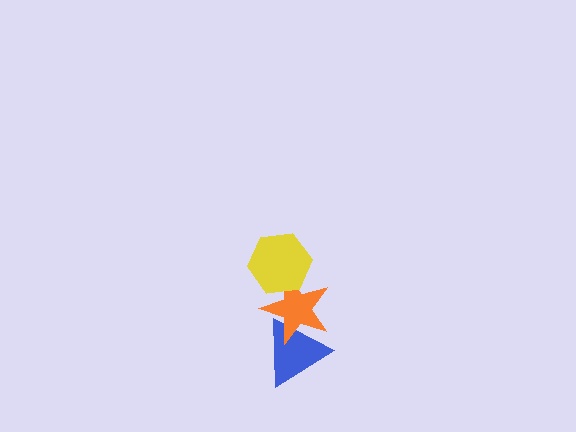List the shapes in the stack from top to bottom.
From top to bottom: the yellow hexagon, the orange star, the blue triangle.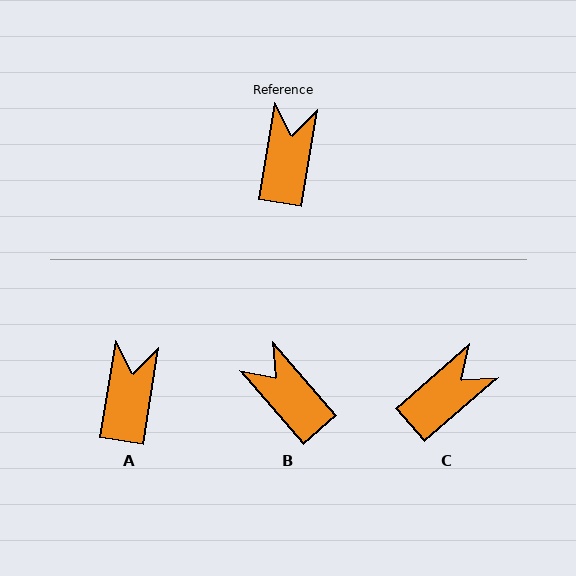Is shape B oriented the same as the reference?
No, it is off by about 50 degrees.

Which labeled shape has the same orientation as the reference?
A.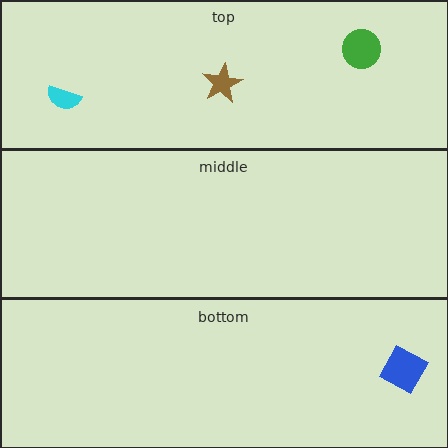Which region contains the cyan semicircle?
The top region.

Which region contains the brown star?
The top region.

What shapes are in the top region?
The green circle, the brown star, the cyan semicircle.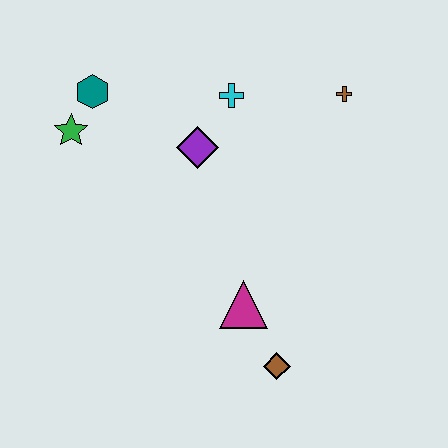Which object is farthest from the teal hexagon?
The brown diamond is farthest from the teal hexagon.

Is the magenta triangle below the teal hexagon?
Yes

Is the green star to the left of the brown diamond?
Yes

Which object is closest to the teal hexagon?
The green star is closest to the teal hexagon.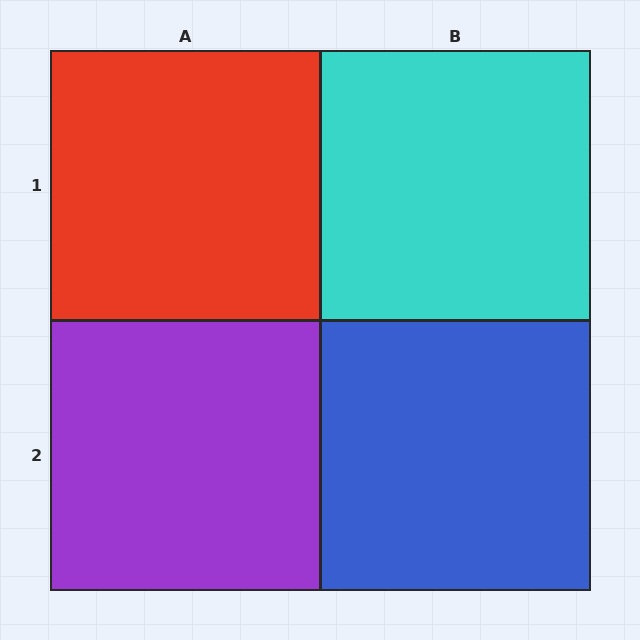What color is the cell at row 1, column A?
Red.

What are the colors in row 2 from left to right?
Purple, blue.